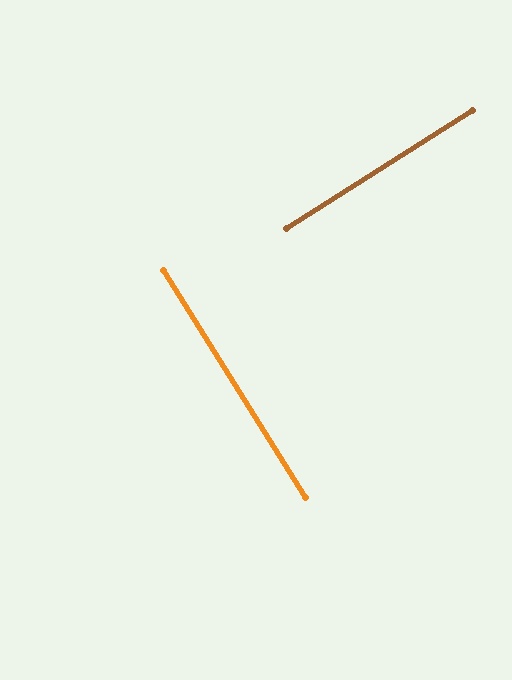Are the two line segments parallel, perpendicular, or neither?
Perpendicular — they meet at approximately 90°.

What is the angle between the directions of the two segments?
Approximately 90 degrees.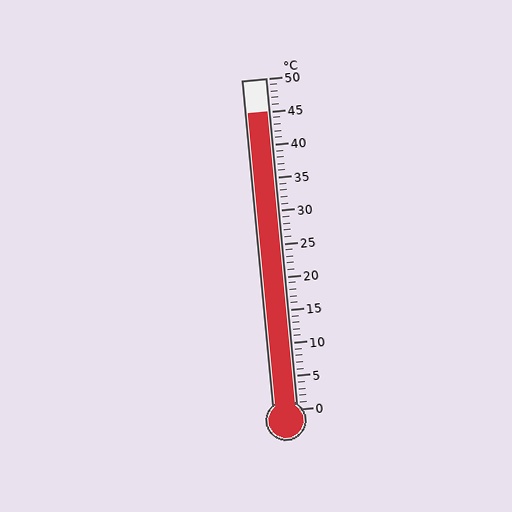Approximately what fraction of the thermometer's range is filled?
The thermometer is filled to approximately 90% of its range.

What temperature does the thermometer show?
The thermometer shows approximately 45°C.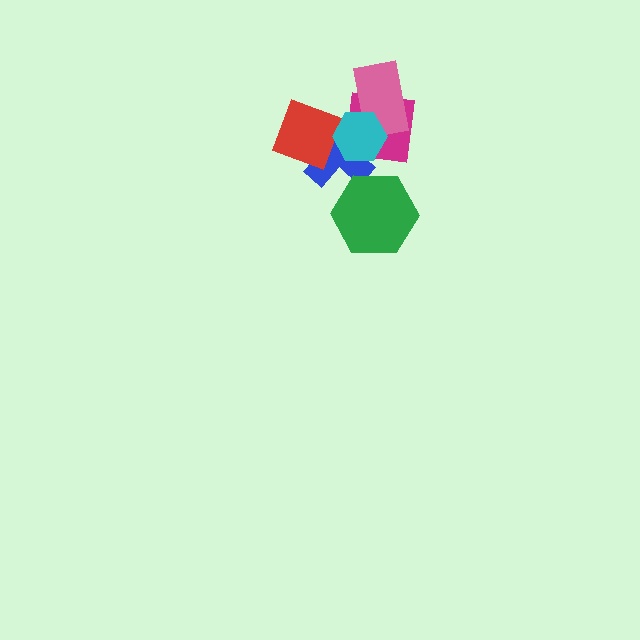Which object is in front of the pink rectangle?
The cyan hexagon is in front of the pink rectangle.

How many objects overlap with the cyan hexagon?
4 objects overlap with the cyan hexagon.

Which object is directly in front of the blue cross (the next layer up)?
The magenta square is directly in front of the blue cross.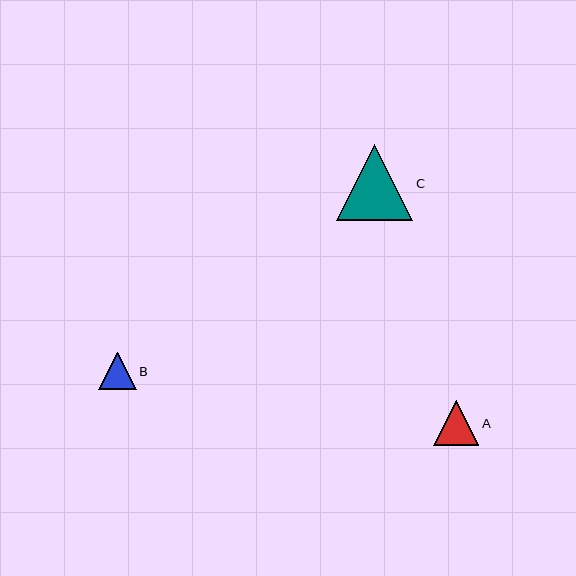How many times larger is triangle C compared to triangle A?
Triangle C is approximately 1.7 times the size of triangle A.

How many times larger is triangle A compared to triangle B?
Triangle A is approximately 1.2 times the size of triangle B.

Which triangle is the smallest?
Triangle B is the smallest with a size of approximately 37 pixels.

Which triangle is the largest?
Triangle C is the largest with a size of approximately 76 pixels.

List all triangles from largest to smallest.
From largest to smallest: C, A, B.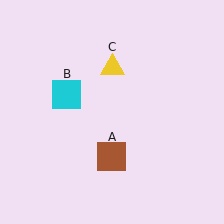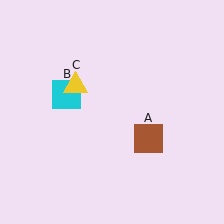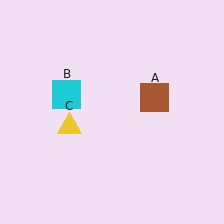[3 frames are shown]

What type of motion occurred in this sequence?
The brown square (object A), yellow triangle (object C) rotated counterclockwise around the center of the scene.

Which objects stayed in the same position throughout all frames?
Cyan square (object B) remained stationary.